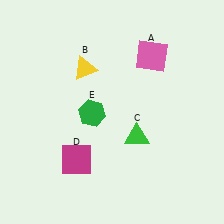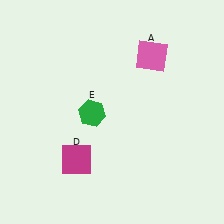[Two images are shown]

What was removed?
The yellow triangle (B), the green triangle (C) were removed in Image 2.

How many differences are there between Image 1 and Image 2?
There are 2 differences between the two images.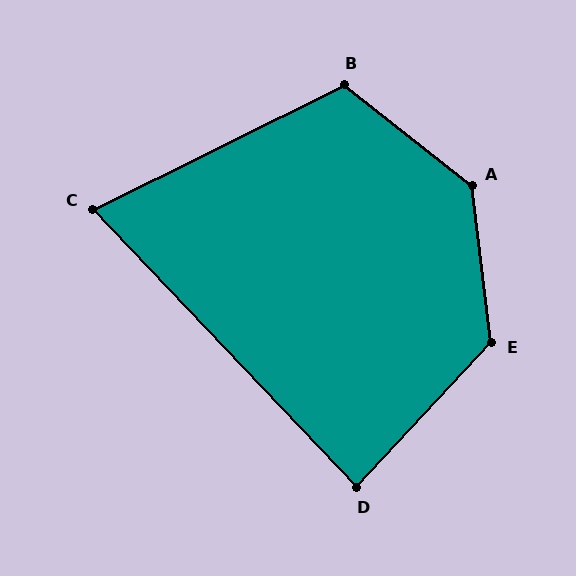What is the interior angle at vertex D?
Approximately 87 degrees (approximately right).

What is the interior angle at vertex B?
Approximately 115 degrees (obtuse).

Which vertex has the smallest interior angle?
C, at approximately 73 degrees.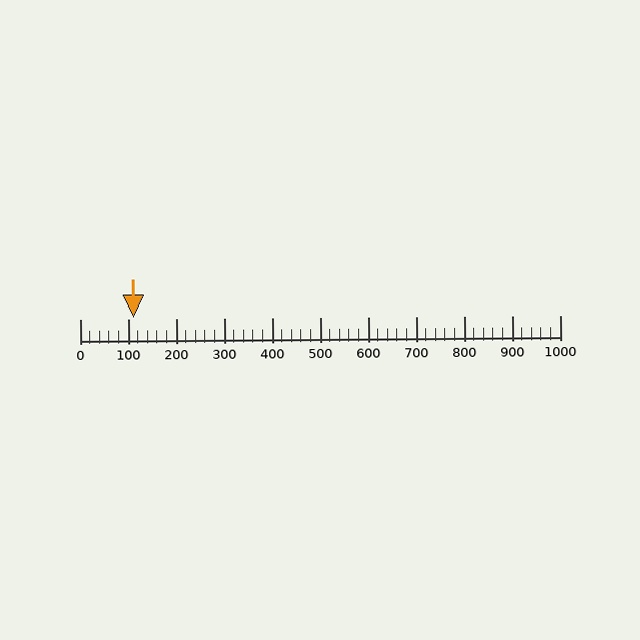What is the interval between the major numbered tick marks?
The major tick marks are spaced 100 units apart.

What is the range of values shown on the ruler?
The ruler shows values from 0 to 1000.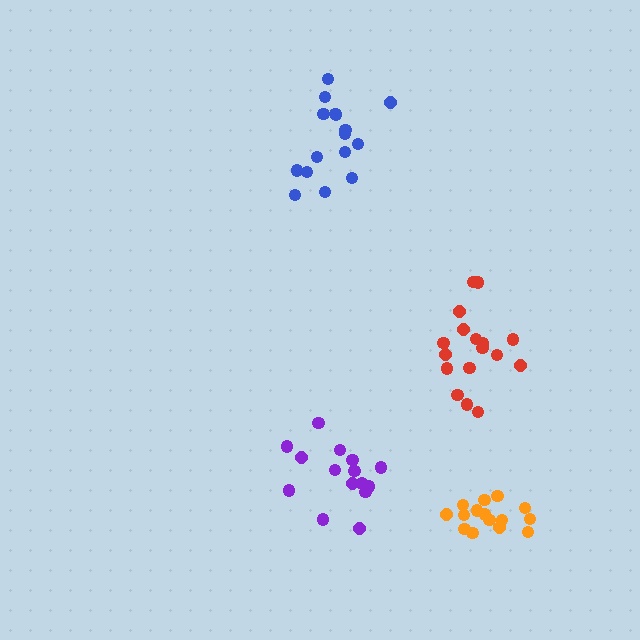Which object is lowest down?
The orange cluster is bottommost.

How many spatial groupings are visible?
There are 4 spatial groupings.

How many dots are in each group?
Group 1: 15 dots, Group 2: 16 dots, Group 3: 17 dots, Group 4: 15 dots (63 total).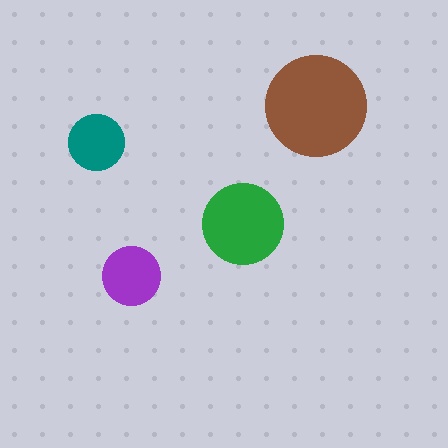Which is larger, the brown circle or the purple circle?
The brown one.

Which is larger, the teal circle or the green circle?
The green one.